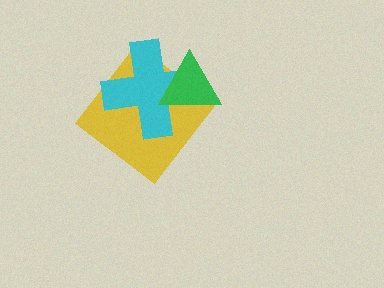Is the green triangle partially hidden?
No, no other shape covers it.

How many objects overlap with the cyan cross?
2 objects overlap with the cyan cross.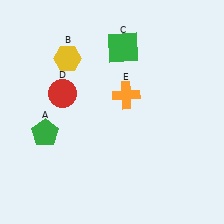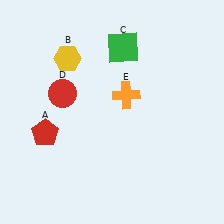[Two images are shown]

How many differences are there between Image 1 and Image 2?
There is 1 difference between the two images.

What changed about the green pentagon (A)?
In Image 1, A is green. In Image 2, it changed to red.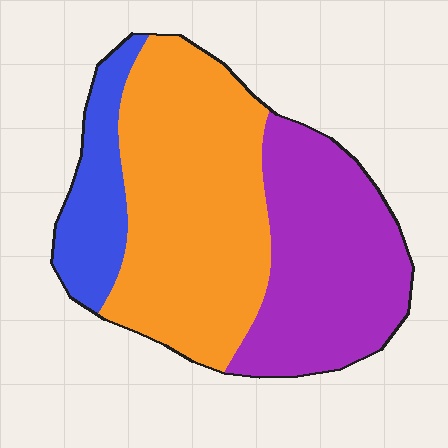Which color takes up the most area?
Orange, at roughly 50%.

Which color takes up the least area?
Blue, at roughly 15%.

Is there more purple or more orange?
Orange.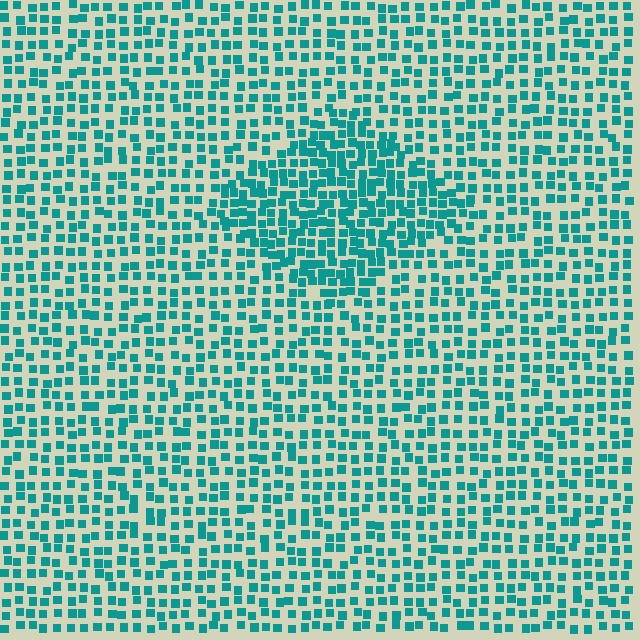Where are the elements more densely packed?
The elements are more densely packed inside the diamond boundary.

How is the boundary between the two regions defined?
The boundary is defined by a change in element density (approximately 1.7x ratio). All elements are the same color, size, and shape.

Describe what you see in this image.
The image contains small teal elements arranged at two different densities. A diamond-shaped region is visible where the elements are more densely packed than the surrounding area.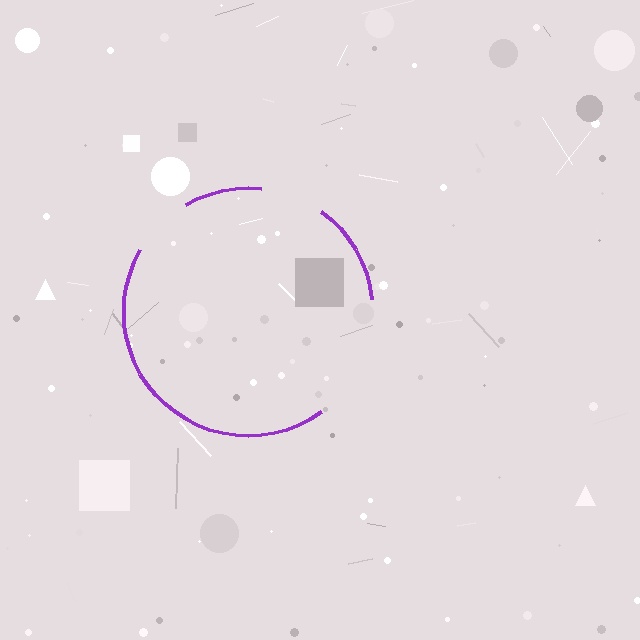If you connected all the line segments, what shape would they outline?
They would outline a circle.